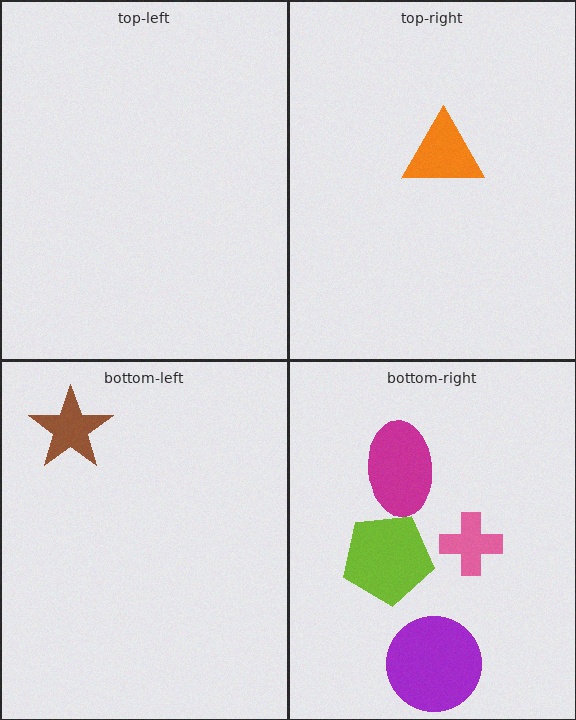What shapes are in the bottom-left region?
The brown star.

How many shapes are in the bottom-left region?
1.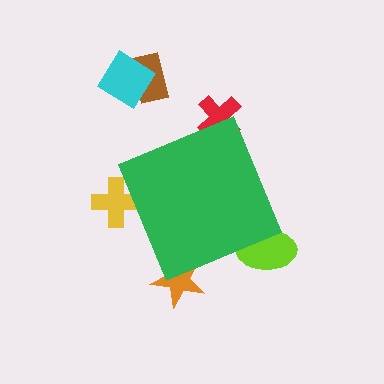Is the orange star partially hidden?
Yes, the orange star is partially hidden behind the green diamond.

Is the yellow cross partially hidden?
Yes, the yellow cross is partially hidden behind the green diamond.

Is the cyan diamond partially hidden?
No, the cyan diamond is fully visible.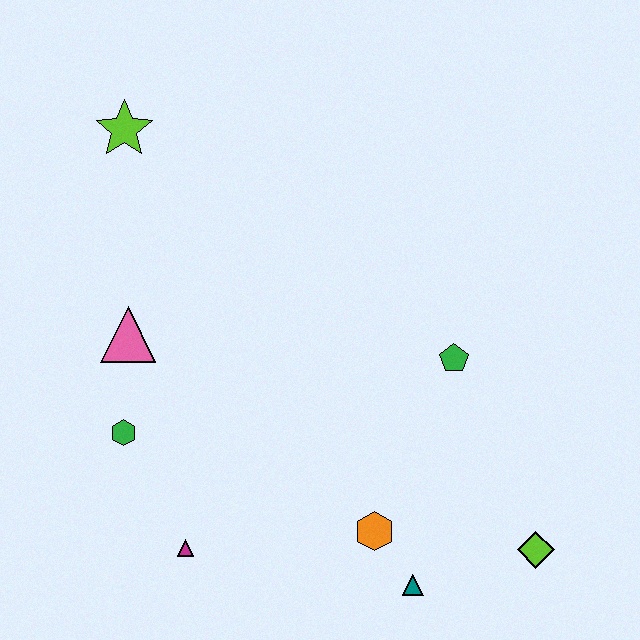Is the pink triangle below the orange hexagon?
No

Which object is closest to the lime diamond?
The teal triangle is closest to the lime diamond.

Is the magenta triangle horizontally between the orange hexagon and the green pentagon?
No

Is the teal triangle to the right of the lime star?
Yes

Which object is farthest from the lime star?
The lime diamond is farthest from the lime star.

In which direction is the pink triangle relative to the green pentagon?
The pink triangle is to the left of the green pentagon.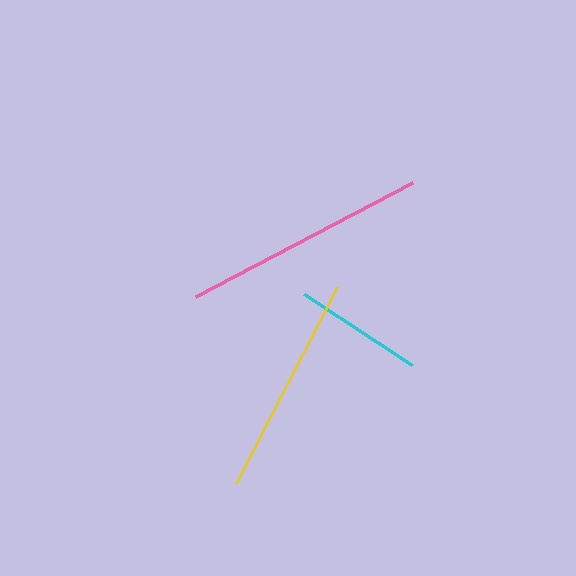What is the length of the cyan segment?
The cyan segment is approximately 129 pixels long.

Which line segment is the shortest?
The cyan line is the shortest at approximately 129 pixels.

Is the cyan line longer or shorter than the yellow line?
The yellow line is longer than the cyan line.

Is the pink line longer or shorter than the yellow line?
The pink line is longer than the yellow line.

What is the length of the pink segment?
The pink segment is approximately 245 pixels long.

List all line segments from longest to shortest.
From longest to shortest: pink, yellow, cyan.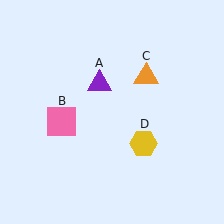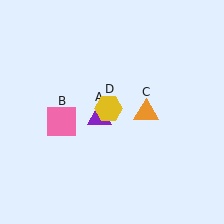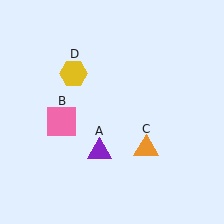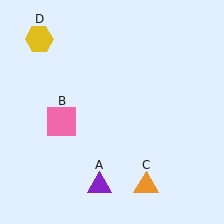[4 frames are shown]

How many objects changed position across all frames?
3 objects changed position: purple triangle (object A), orange triangle (object C), yellow hexagon (object D).